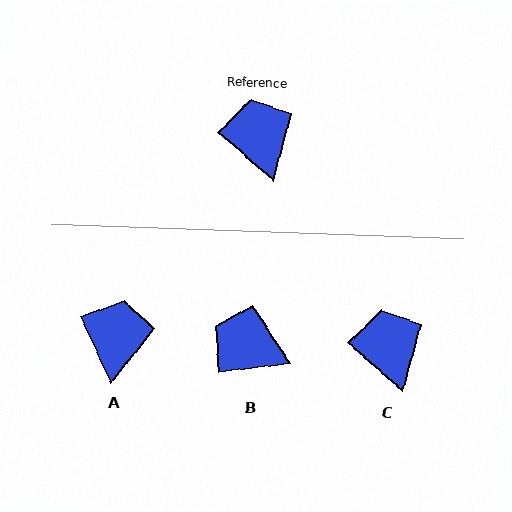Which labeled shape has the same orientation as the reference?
C.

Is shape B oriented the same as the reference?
No, it is off by about 48 degrees.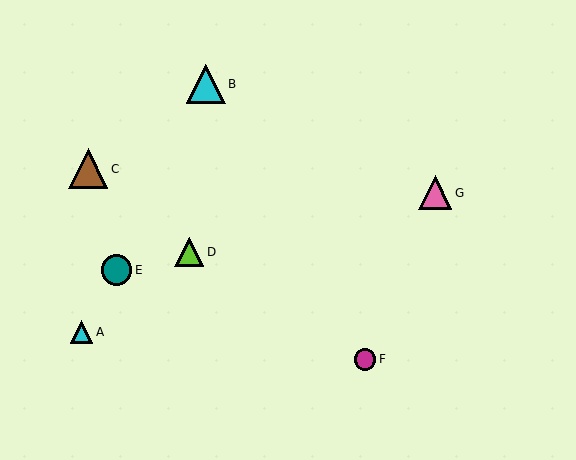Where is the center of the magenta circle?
The center of the magenta circle is at (365, 359).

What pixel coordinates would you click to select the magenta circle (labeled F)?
Click at (365, 359) to select the magenta circle F.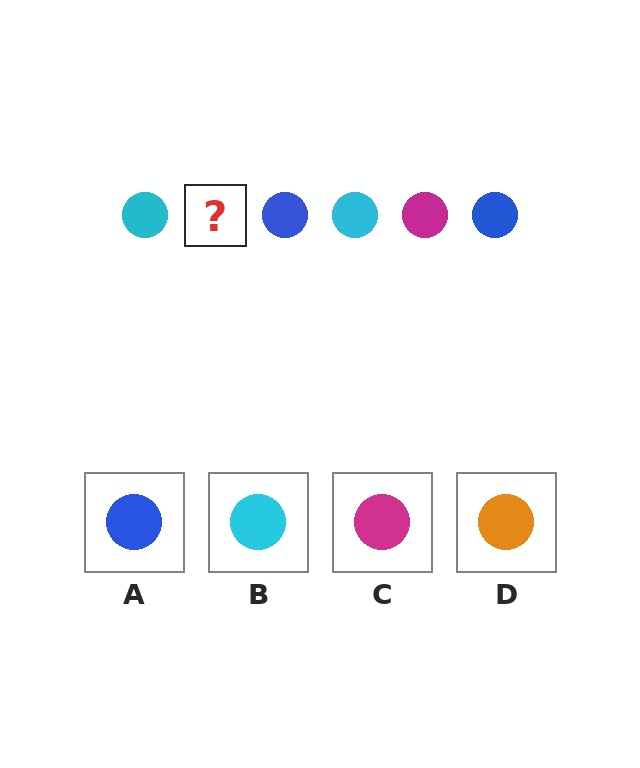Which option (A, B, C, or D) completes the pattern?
C.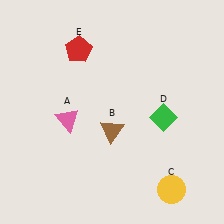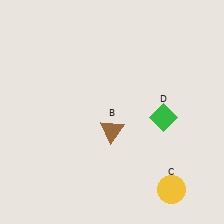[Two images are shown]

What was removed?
The red pentagon (E), the pink triangle (A) were removed in Image 2.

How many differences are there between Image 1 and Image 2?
There are 2 differences between the two images.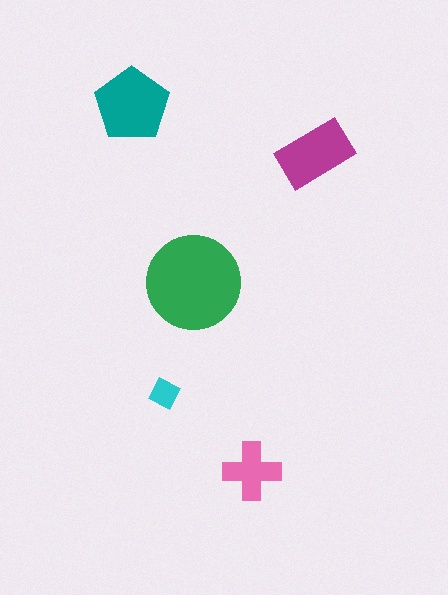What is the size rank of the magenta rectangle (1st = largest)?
3rd.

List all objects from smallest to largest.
The cyan diamond, the pink cross, the magenta rectangle, the teal pentagon, the green circle.